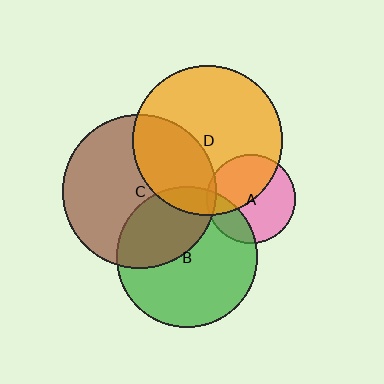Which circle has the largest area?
Circle C (brown).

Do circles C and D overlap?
Yes.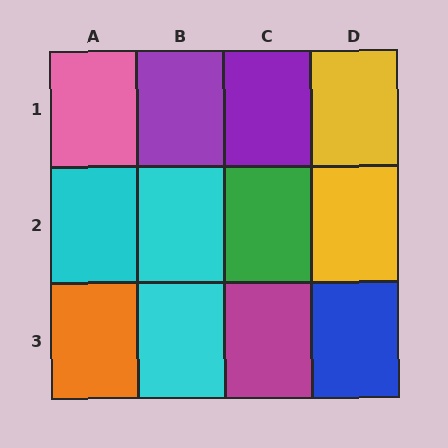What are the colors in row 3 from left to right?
Orange, cyan, magenta, blue.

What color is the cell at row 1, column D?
Yellow.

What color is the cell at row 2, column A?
Cyan.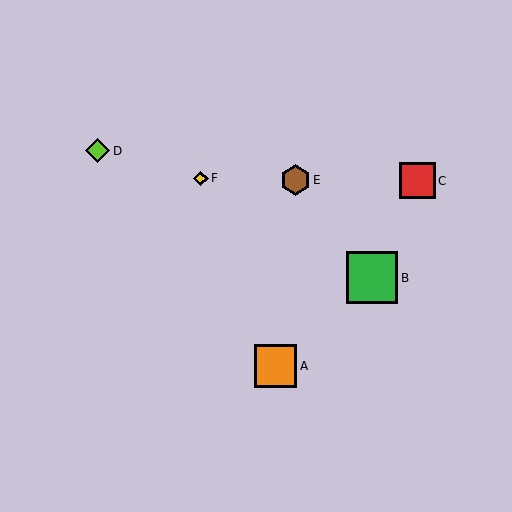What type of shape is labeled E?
Shape E is a brown hexagon.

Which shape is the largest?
The green square (labeled B) is the largest.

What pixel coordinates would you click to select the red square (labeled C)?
Click at (417, 181) to select the red square C.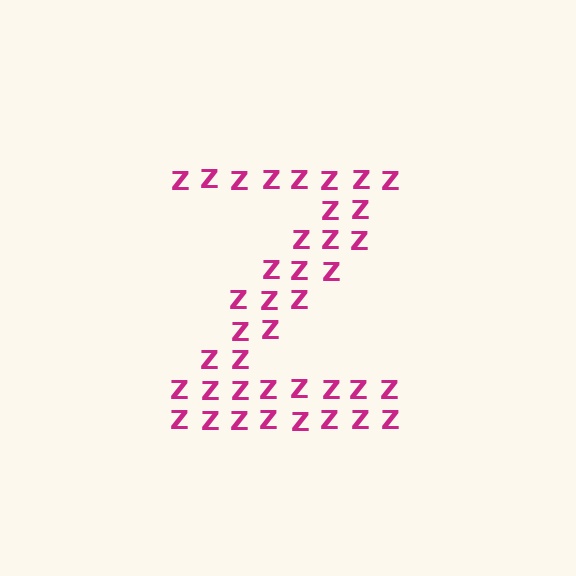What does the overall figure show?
The overall figure shows the letter Z.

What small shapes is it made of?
It is made of small letter Z's.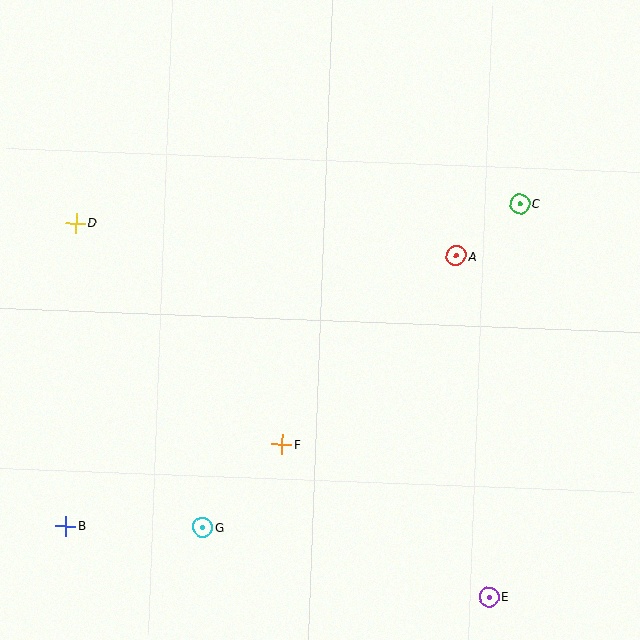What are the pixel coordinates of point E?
Point E is at (489, 597).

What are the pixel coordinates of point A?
Point A is at (456, 256).